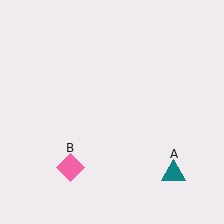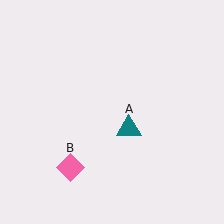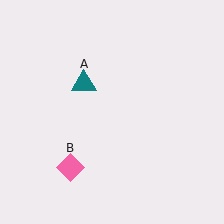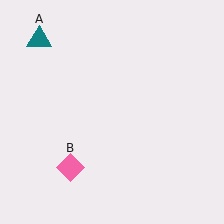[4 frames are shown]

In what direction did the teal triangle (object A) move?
The teal triangle (object A) moved up and to the left.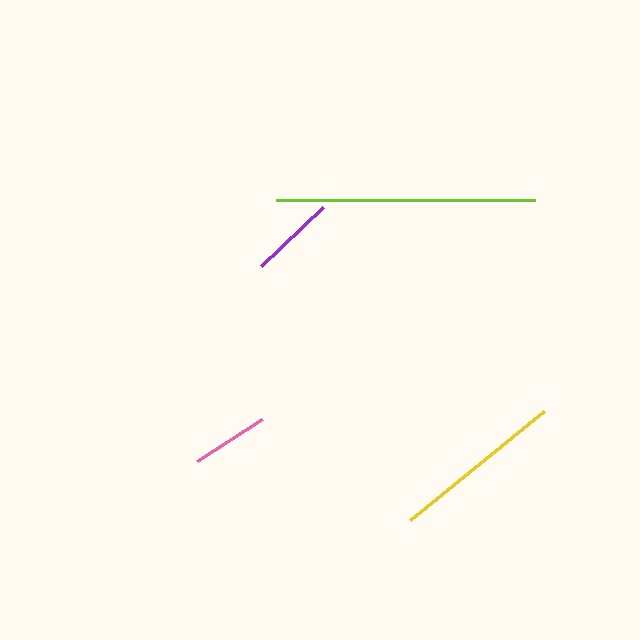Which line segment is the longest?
The lime line is the longest at approximately 259 pixels.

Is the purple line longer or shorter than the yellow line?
The yellow line is longer than the purple line.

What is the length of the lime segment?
The lime segment is approximately 259 pixels long.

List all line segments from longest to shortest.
From longest to shortest: lime, yellow, purple, pink.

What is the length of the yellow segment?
The yellow segment is approximately 173 pixels long.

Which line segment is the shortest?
The pink line is the shortest at approximately 78 pixels.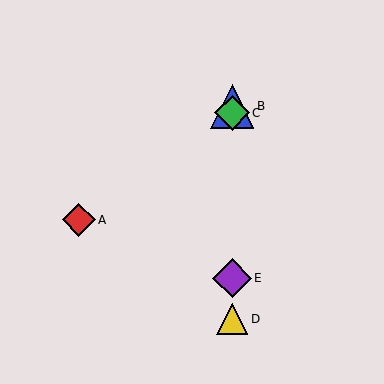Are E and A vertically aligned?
No, E is at x≈232 and A is at x≈79.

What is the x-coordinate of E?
Object E is at x≈232.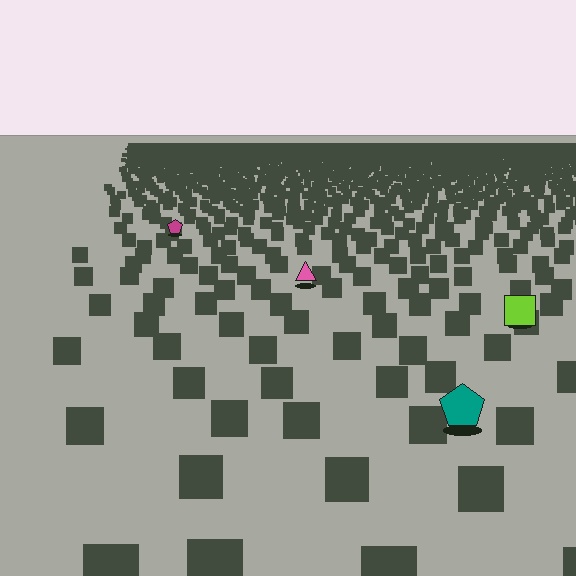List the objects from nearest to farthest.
From nearest to farthest: the teal pentagon, the lime square, the pink triangle, the magenta pentagon.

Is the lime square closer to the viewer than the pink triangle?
Yes. The lime square is closer — you can tell from the texture gradient: the ground texture is coarser near it.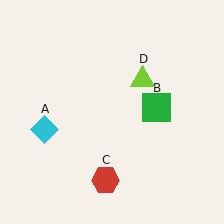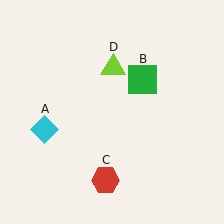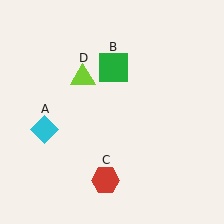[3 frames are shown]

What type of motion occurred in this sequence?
The green square (object B), lime triangle (object D) rotated counterclockwise around the center of the scene.